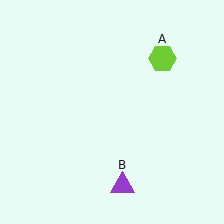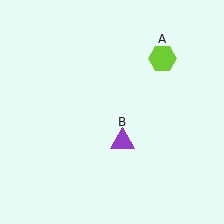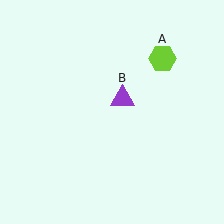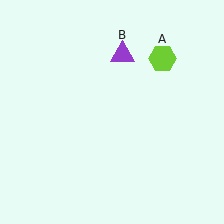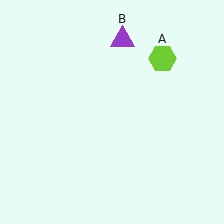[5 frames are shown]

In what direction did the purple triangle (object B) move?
The purple triangle (object B) moved up.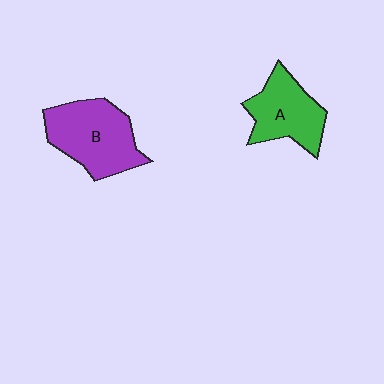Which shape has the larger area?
Shape B (purple).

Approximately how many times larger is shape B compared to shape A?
Approximately 1.3 times.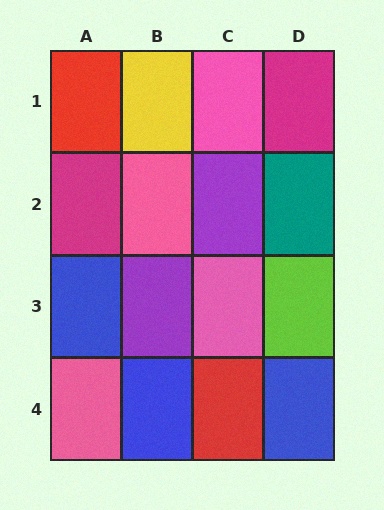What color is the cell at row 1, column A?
Red.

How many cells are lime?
1 cell is lime.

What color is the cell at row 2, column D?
Teal.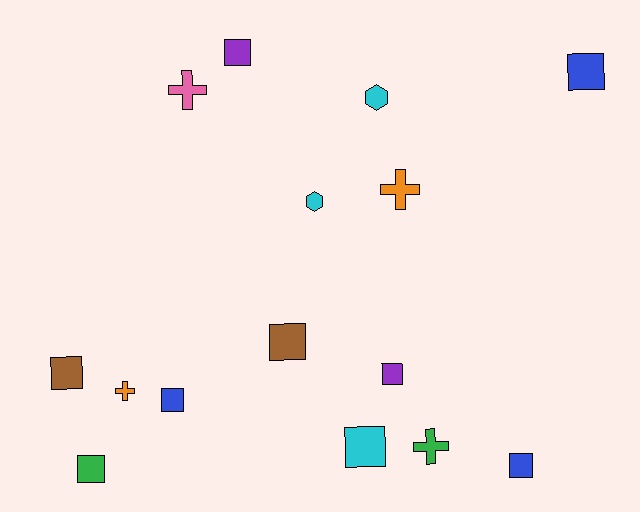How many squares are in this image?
There are 9 squares.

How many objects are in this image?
There are 15 objects.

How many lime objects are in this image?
There are no lime objects.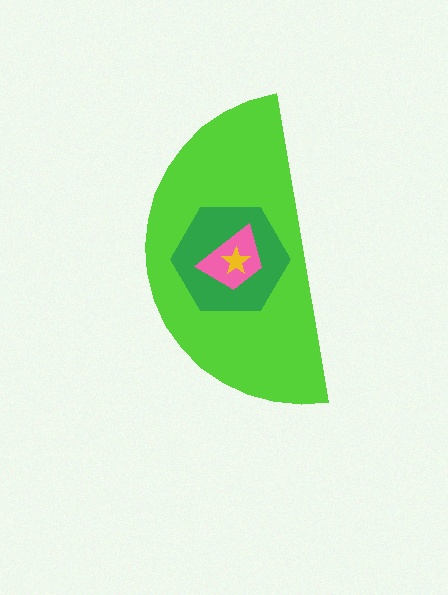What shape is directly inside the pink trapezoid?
The yellow star.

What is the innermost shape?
The yellow star.